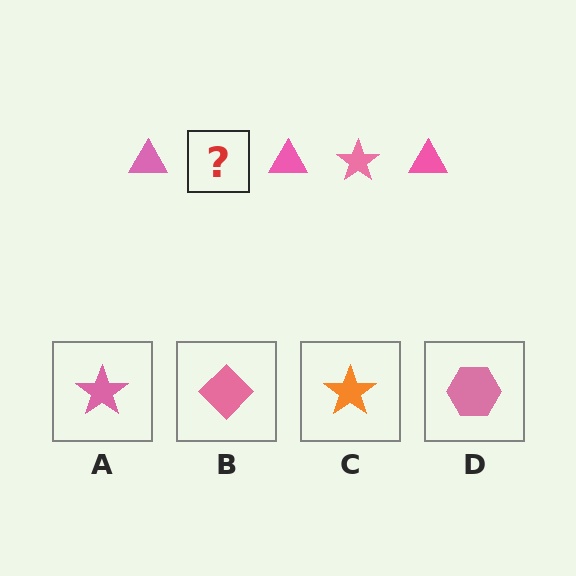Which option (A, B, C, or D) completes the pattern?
A.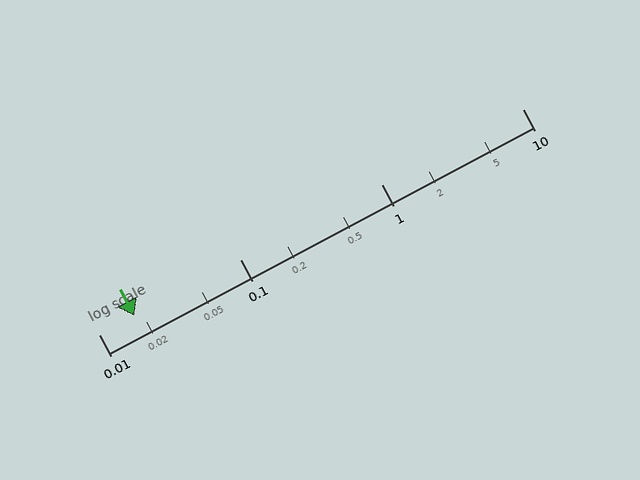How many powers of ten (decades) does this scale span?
The scale spans 3 decades, from 0.01 to 10.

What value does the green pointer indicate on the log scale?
The pointer indicates approximately 0.018.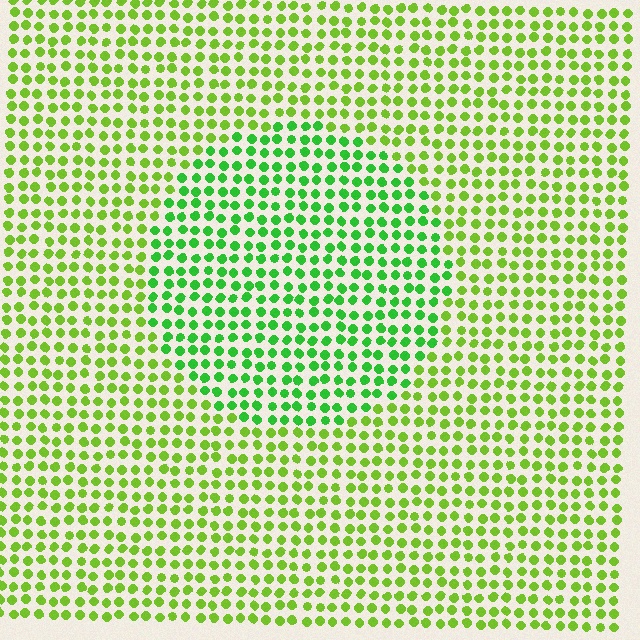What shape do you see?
I see a circle.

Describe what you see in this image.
The image is filled with small lime elements in a uniform arrangement. A circle-shaped region is visible where the elements are tinted to a slightly different hue, forming a subtle color boundary.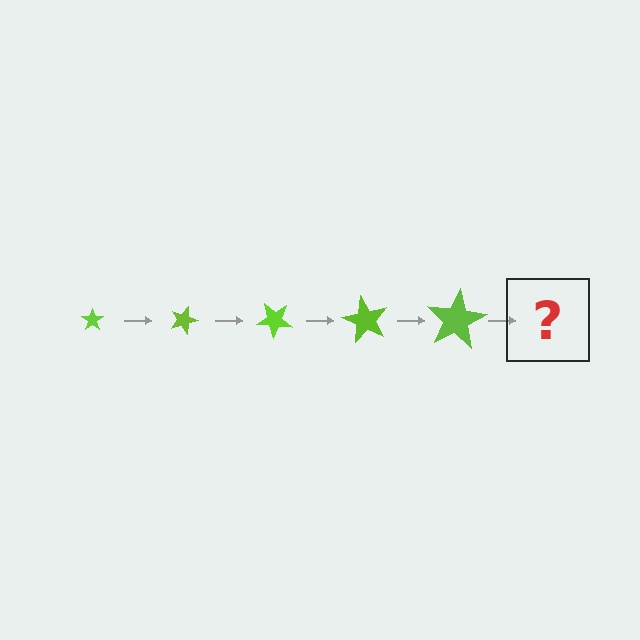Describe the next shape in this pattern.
It should be a star, larger than the previous one and rotated 100 degrees from the start.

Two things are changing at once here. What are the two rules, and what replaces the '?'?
The two rules are that the star grows larger each step and it rotates 20 degrees each step. The '?' should be a star, larger than the previous one and rotated 100 degrees from the start.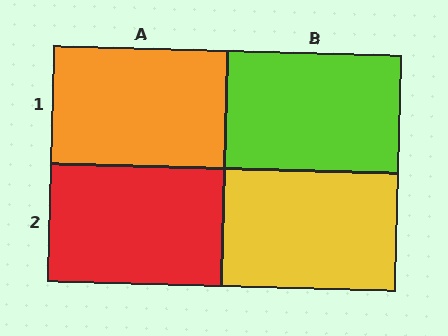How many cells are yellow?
1 cell is yellow.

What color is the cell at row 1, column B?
Lime.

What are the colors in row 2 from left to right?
Red, yellow.